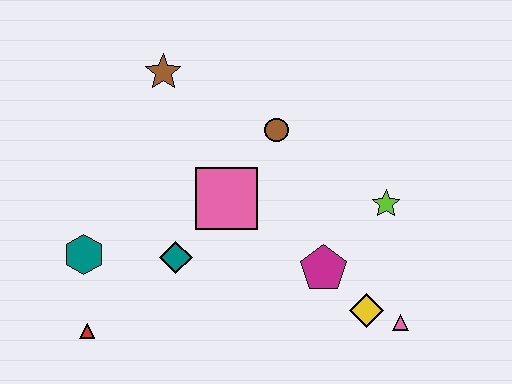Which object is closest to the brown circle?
The pink square is closest to the brown circle.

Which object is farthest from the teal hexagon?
The pink triangle is farthest from the teal hexagon.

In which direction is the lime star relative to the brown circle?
The lime star is to the right of the brown circle.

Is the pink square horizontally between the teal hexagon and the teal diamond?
No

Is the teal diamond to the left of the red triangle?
No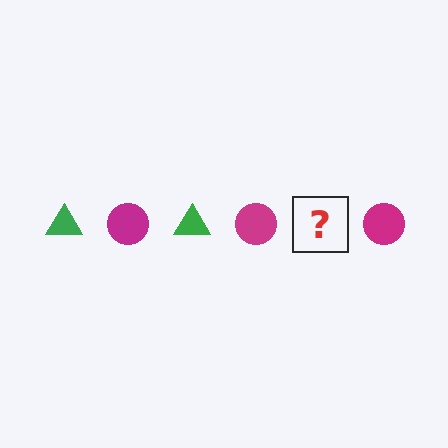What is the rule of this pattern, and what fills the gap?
The rule is that the pattern alternates between green triangle and magenta circle. The gap should be filled with a green triangle.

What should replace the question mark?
The question mark should be replaced with a green triangle.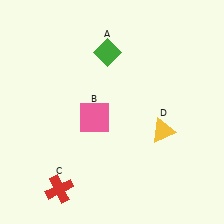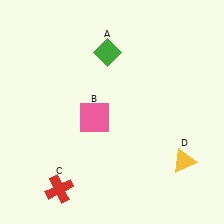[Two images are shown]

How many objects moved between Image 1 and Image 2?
1 object moved between the two images.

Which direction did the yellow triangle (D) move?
The yellow triangle (D) moved down.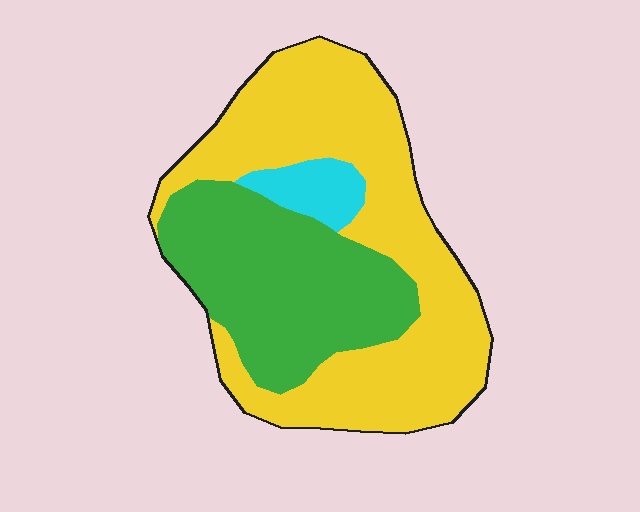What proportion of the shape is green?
Green covers around 35% of the shape.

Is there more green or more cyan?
Green.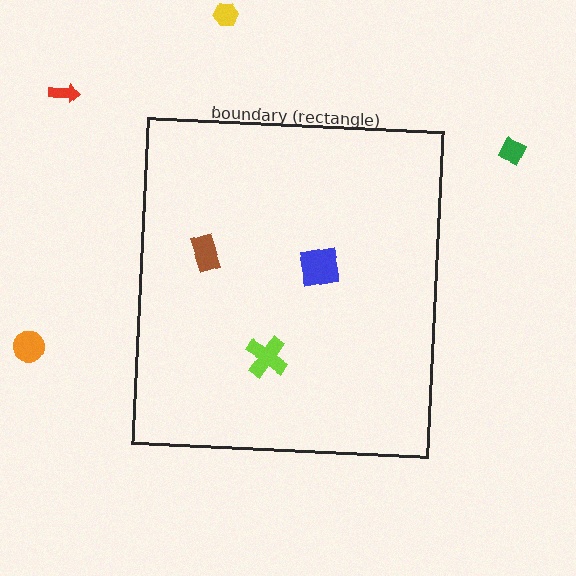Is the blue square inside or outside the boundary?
Inside.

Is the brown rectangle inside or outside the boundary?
Inside.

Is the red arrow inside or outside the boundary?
Outside.